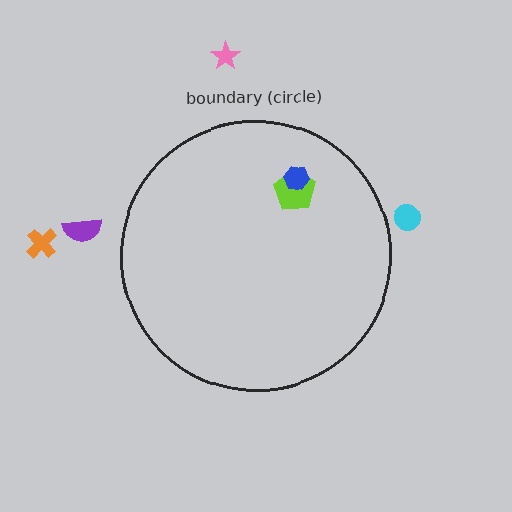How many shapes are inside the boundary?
2 inside, 4 outside.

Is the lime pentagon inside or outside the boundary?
Inside.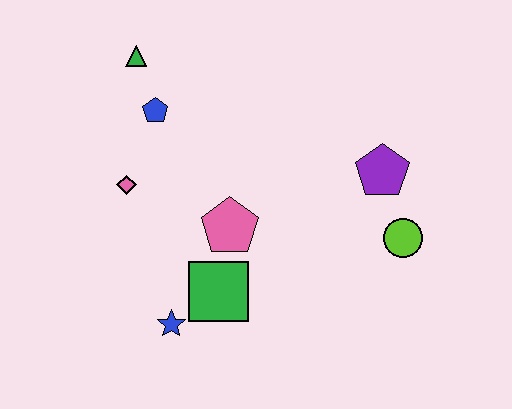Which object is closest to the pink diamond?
The blue pentagon is closest to the pink diamond.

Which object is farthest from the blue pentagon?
The lime circle is farthest from the blue pentagon.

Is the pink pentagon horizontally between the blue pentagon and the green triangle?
No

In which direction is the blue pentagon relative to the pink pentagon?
The blue pentagon is above the pink pentagon.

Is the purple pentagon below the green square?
No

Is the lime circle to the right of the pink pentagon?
Yes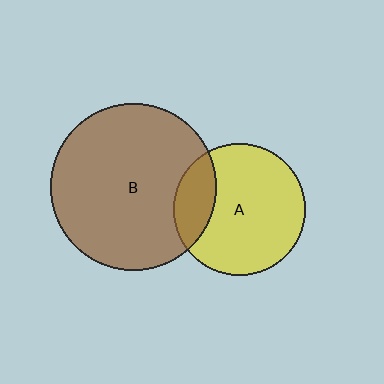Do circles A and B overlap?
Yes.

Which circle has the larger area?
Circle B (brown).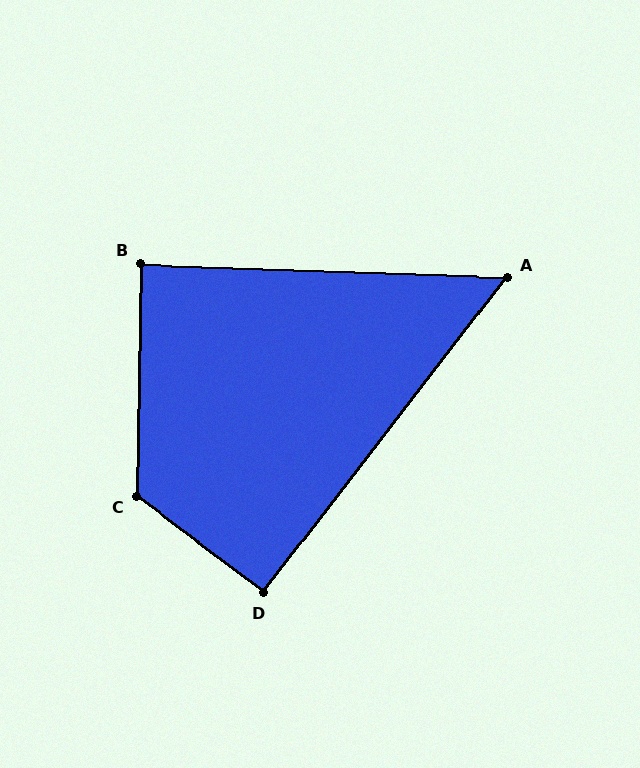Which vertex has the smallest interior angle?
A, at approximately 54 degrees.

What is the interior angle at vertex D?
Approximately 91 degrees (approximately right).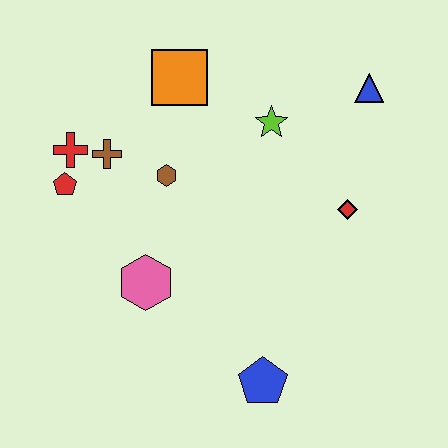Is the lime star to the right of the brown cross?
Yes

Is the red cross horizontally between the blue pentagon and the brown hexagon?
No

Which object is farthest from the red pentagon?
The blue triangle is farthest from the red pentagon.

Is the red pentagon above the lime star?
No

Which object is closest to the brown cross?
The red cross is closest to the brown cross.